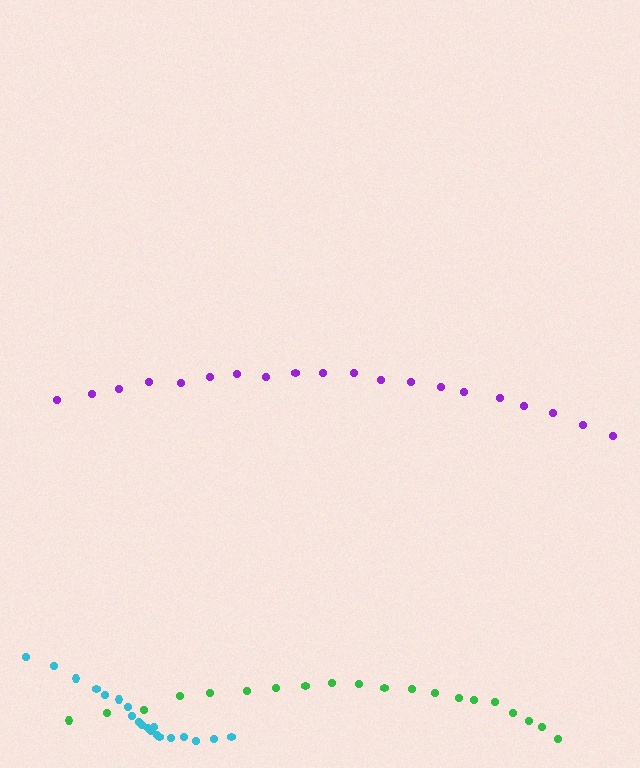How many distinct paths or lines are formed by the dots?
There are 3 distinct paths.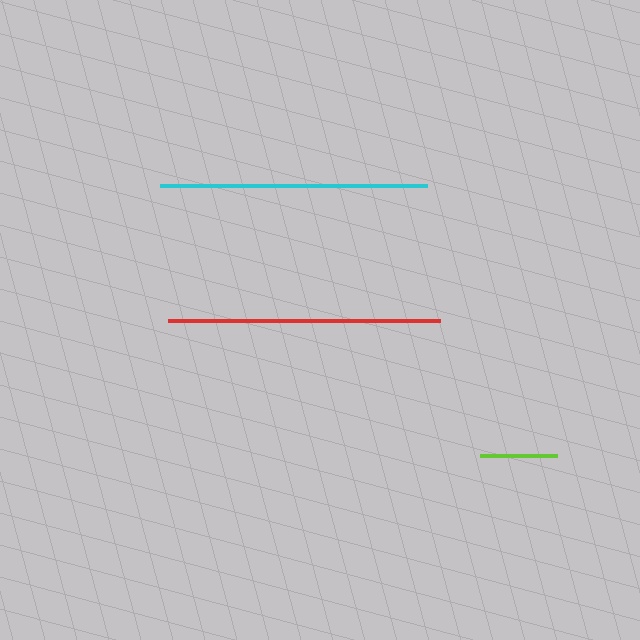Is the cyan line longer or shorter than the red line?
The red line is longer than the cyan line.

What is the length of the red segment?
The red segment is approximately 272 pixels long.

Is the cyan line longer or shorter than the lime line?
The cyan line is longer than the lime line.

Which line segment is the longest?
The red line is the longest at approximately 272 pixels.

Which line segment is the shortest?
The lime line is the shortest at approximately 78 pixels.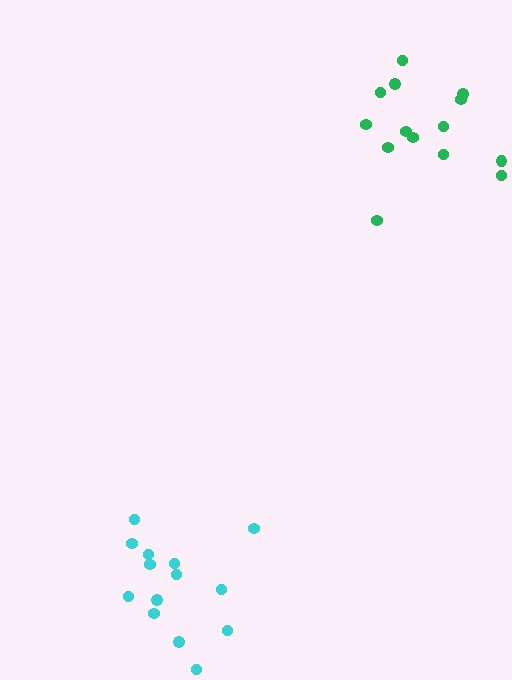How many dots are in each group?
Group 1: 14 dots, Group 2: 14 dots (28 total).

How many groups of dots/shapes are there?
There are 2 groups.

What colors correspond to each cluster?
The clusters are colored: cyan, green.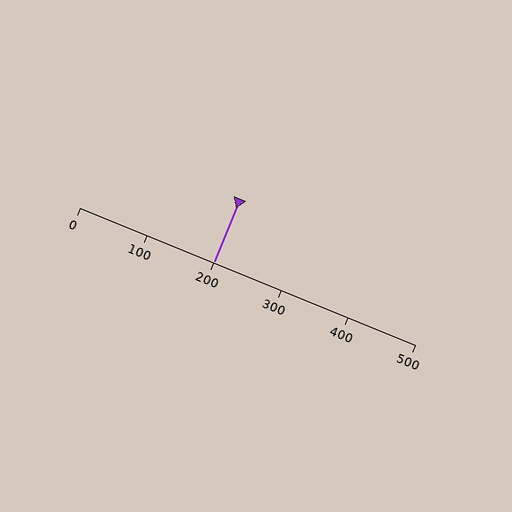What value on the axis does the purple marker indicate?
The marker indicates approximately 200.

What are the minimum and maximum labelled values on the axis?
The axis runs from 0 to 500.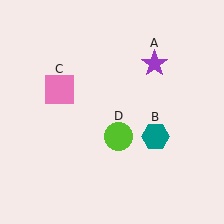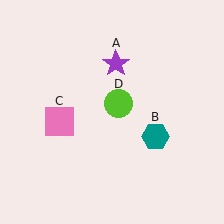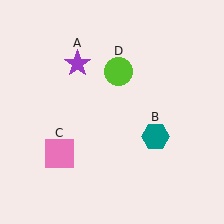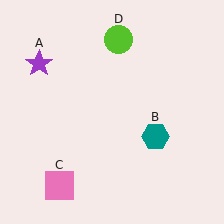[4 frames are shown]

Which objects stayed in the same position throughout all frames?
Teal hexagon (object B) remained stationary.